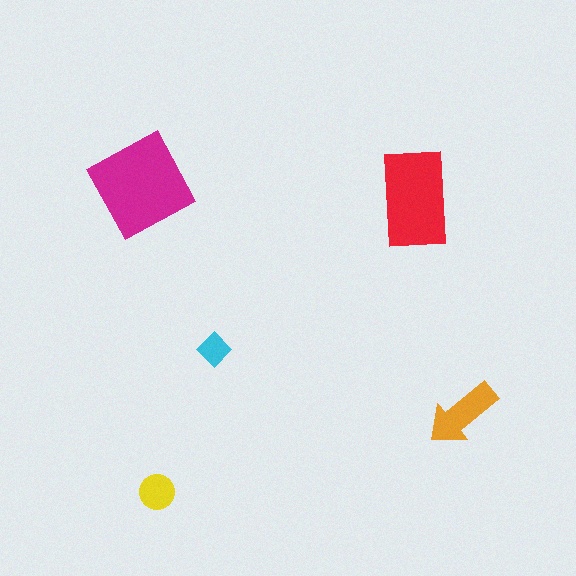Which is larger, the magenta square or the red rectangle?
The magenta square.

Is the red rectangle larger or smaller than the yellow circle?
Larger.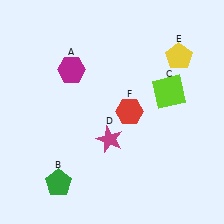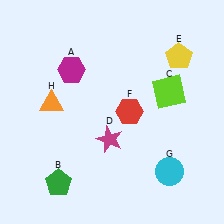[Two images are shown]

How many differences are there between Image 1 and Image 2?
There are 2 differences between the two images.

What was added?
A cyan circle (G), an orange triangle (H) were added in Image 2.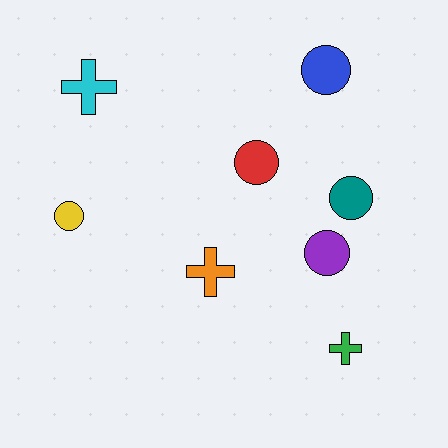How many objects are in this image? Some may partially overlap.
There are 8 objects.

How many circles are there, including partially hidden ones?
There are 5 circles.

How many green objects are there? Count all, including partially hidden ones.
There is 1 green object.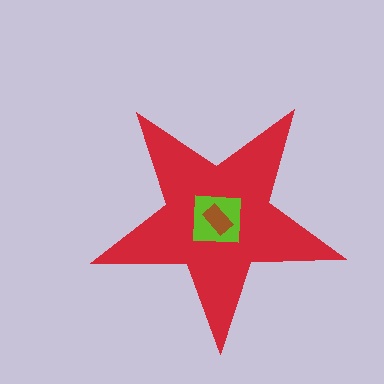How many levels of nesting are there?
3.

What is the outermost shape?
The red star.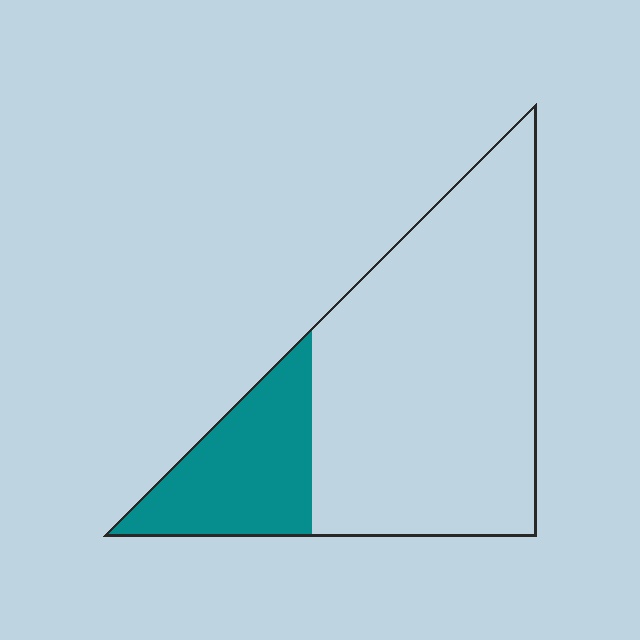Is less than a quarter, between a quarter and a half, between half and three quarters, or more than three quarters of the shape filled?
Less than a quarter.